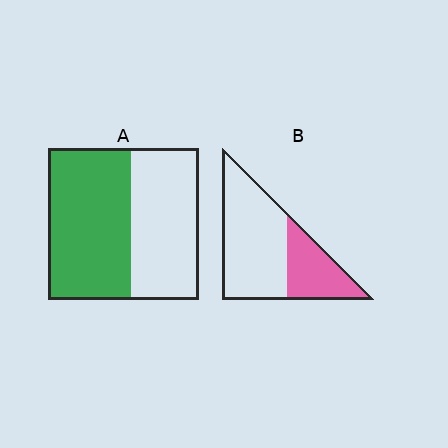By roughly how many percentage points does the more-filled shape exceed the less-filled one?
By roughly 20 percentage points (A over B).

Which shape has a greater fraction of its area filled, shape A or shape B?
Shape A.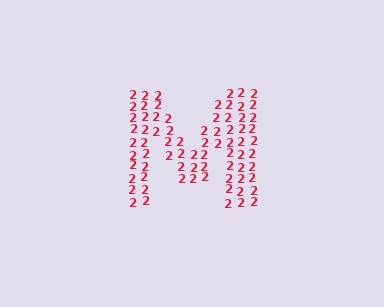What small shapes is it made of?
It is made of small digit 2's.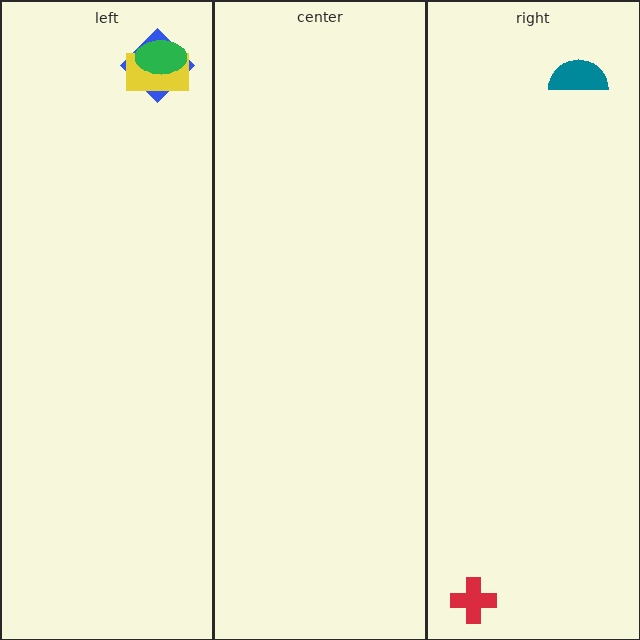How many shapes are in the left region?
3.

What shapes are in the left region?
The blue diamond, the yellow rectangle, the green ellipse.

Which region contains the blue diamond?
The left region.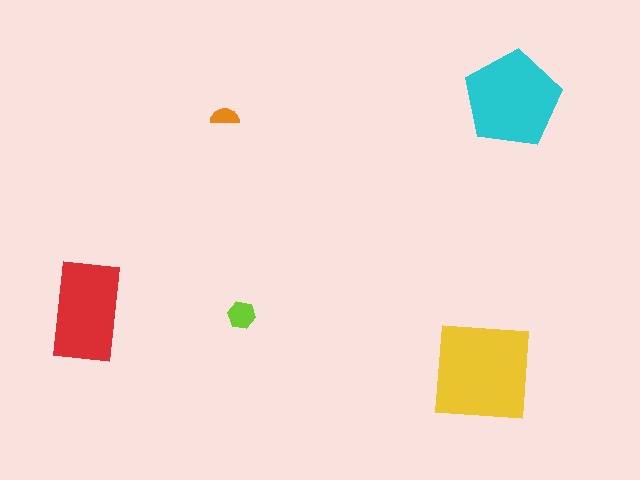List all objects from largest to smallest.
The yellow square, the cyan pentagon, the red rectangle, the lime hexagon, the orange semicircle.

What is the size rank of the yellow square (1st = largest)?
1st.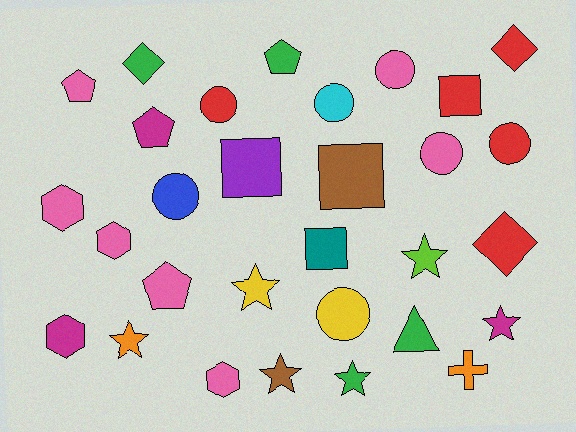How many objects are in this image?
There are 30 objects.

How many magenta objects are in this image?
There are 3 magenta objects.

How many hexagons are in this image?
There are 4 hexagons.